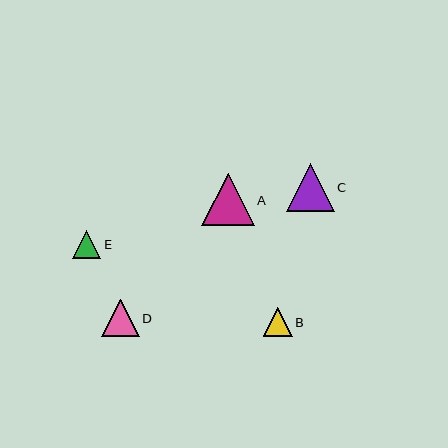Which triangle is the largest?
Triangle A is the largest with a size of approximately 52 pixels.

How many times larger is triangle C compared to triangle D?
Triangle C is approximately 1.3 times the size of triangle D.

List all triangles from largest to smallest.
From largest to smallest: A, C, D, B, E.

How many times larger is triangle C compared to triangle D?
Triangle C is approximately 1.3 times the size of triangle D.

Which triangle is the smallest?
Triangle E is the smallest with a size of approximately 28 pixels.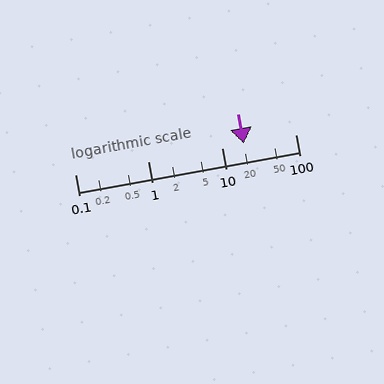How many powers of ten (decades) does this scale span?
The scale spans 3 decades, from 0.1 to 100.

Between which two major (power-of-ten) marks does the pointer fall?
The pointer is between 10 and 100.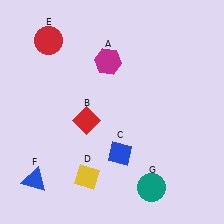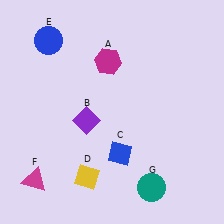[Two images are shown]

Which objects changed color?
B changed from red to purple. E changed from red to blue. F changed from blue to magenta.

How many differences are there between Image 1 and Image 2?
There are 3 differences between the two images.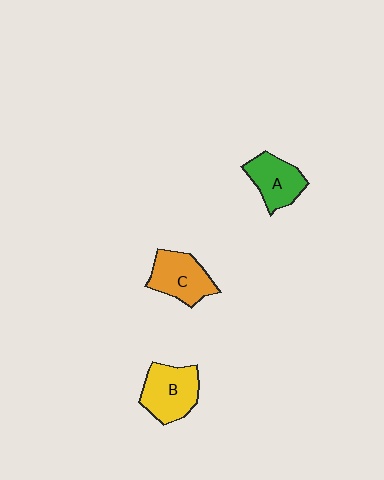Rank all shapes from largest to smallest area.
From largest to smallest: B (yellow), C (orange), A (green).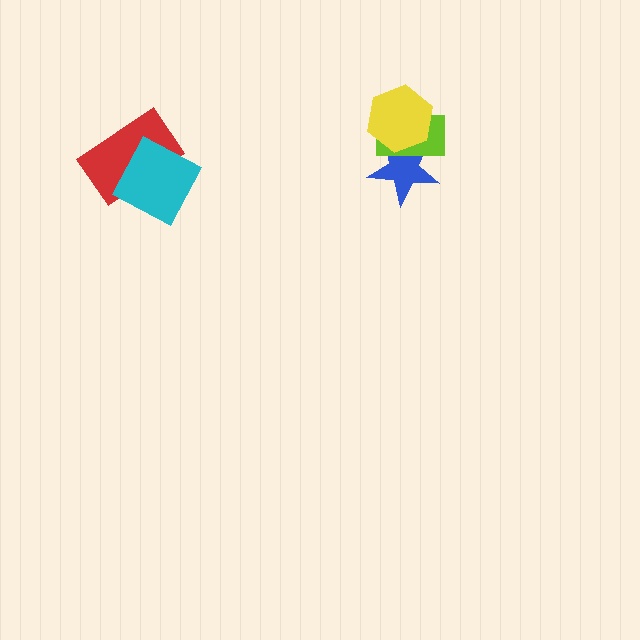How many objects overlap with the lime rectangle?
2 objects overlap with the lime rectangle.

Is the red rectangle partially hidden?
Yes, it is partially covered by another shape.